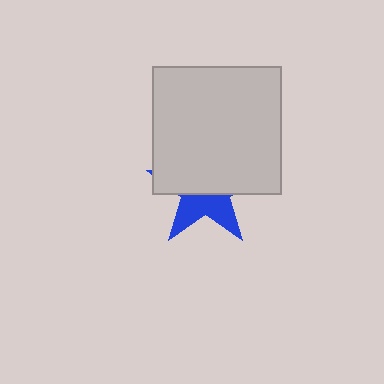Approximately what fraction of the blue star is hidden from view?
Roughly 61% of the blue star is hidden behind the light gray square.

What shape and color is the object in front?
The object in front is a light gray square.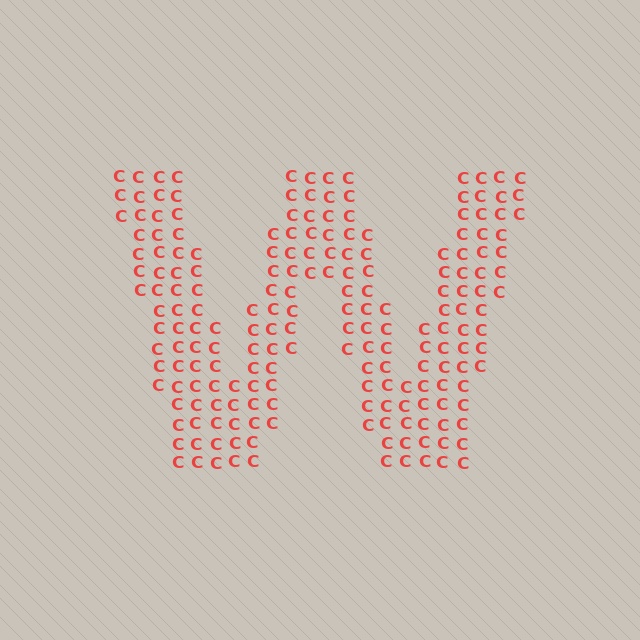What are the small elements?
The small elements are letter C's.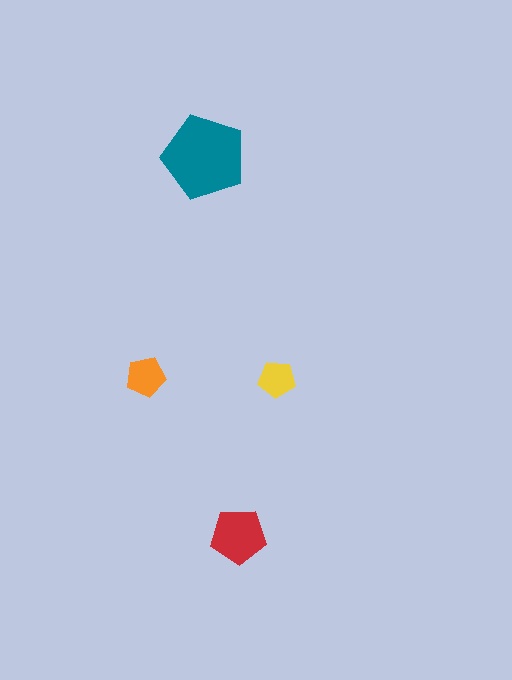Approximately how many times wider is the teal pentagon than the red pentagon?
About 1.5 times wider.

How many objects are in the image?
There are 4 objects in the image.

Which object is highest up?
The teal pentagon is topmost.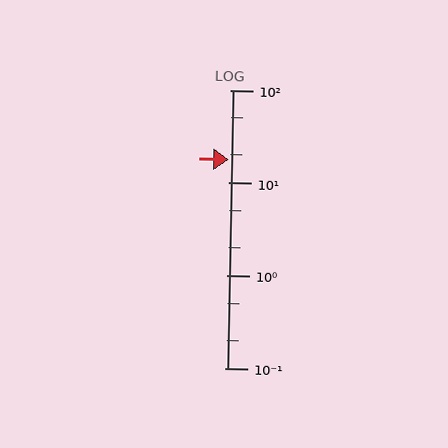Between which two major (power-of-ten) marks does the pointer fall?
The pointer is between 10 and 100.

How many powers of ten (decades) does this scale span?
The scale spans 3 decades, from 0.1 to 100.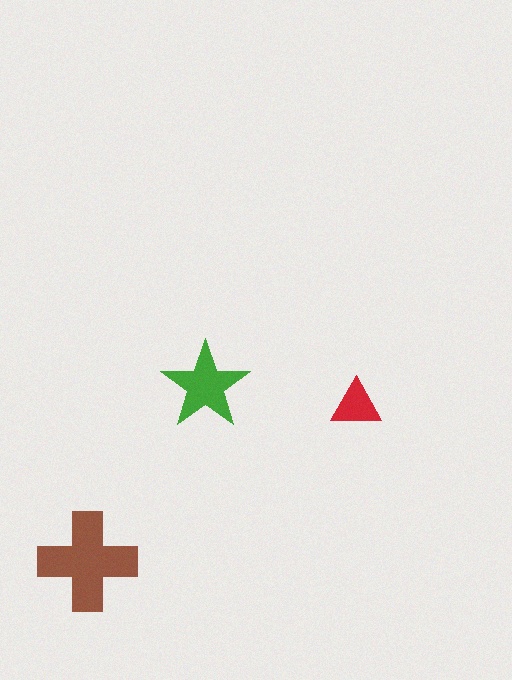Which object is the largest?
The brown cross.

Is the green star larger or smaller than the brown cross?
Smaller.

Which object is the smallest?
The red triangle.